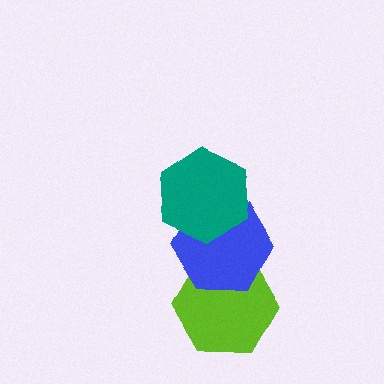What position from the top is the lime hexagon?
The lime hexagon is 3rd from the top.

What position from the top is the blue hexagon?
The blue hexagon is 2nd from the top.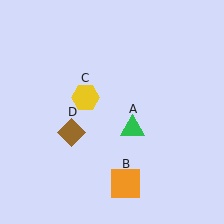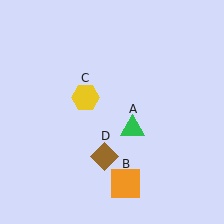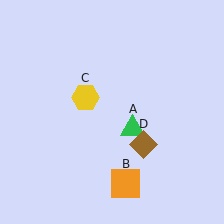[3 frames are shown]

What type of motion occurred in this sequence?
The brown diamond (object D) rotated counterclockwise around the center of the scene.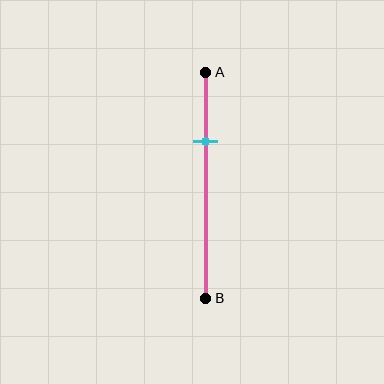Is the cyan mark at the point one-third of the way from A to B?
Yes, the mark is approximately at the one-third point.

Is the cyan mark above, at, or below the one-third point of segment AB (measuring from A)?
The cyan mark is approximately at the one-third point of segment AB.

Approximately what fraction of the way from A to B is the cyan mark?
The cyan mark is approximately 30% of the way from A to B.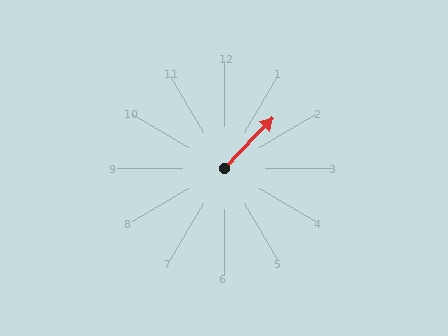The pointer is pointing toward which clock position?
Roughly 1 o'clock.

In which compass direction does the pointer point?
Northeast.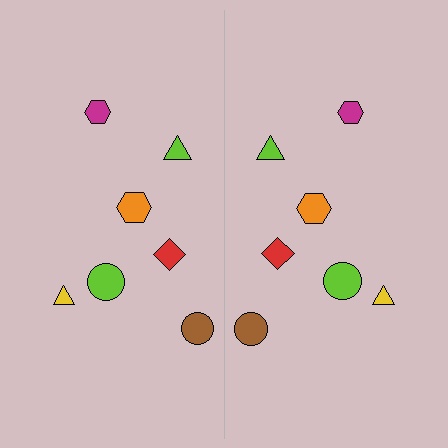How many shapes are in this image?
There are 14 shapes in this image.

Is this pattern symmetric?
Yes, this pattern has bilateral (reflection) symmetry.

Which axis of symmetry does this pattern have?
The pattern has a vertical axis of symmetry running through the center of the image.